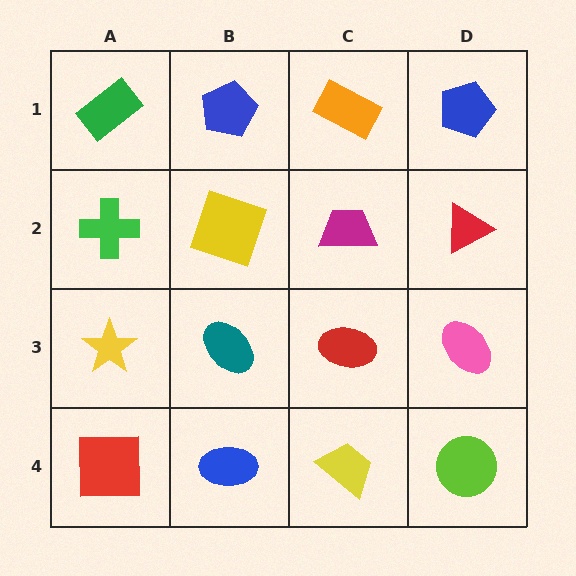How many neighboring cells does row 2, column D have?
3.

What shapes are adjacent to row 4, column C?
A red ellipse (row 3, column C), a blue ellipse (row 4, column B), a lime circle (row 4, column D).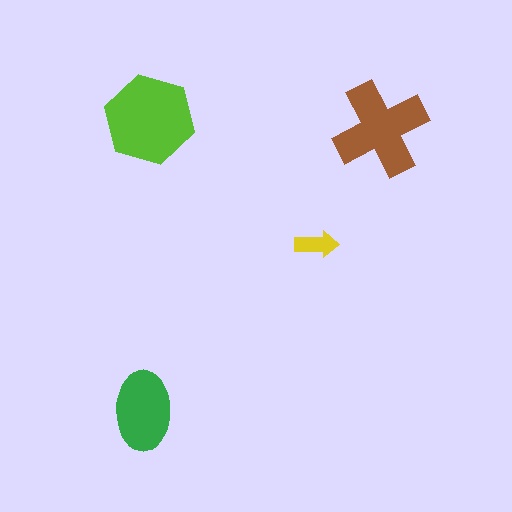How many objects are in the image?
There are 4 objects in the image.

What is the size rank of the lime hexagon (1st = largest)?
1st.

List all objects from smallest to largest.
The yellow arrow, the green ellipse, the brown cross, the lime hexagon.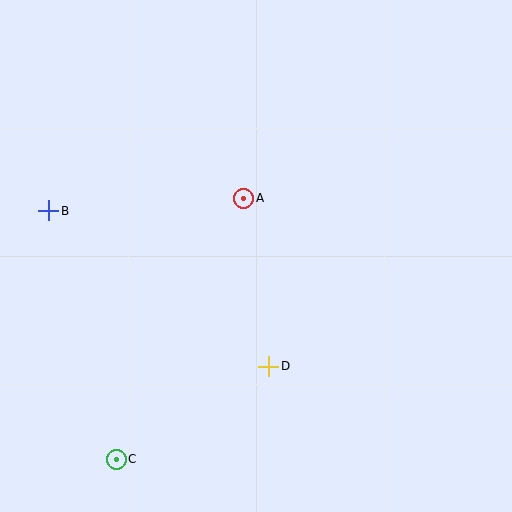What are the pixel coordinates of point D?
Point D is at (269, 366).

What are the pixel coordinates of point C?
Point C is at (116, 459).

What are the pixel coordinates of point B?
Point B is at (49, 211).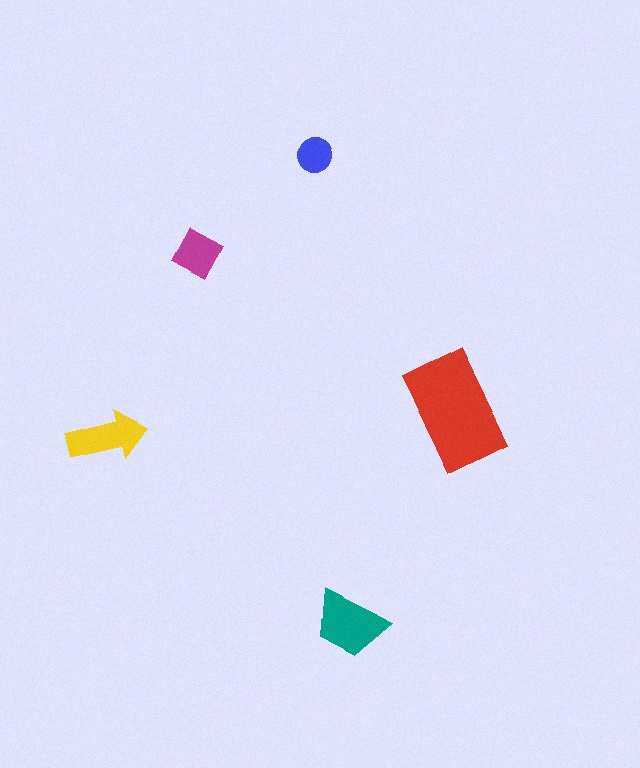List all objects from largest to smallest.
The red rectangle, the teal trapezoid, the yellow arrow, the magenta diamond, the blue circle.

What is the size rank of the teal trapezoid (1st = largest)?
2nd.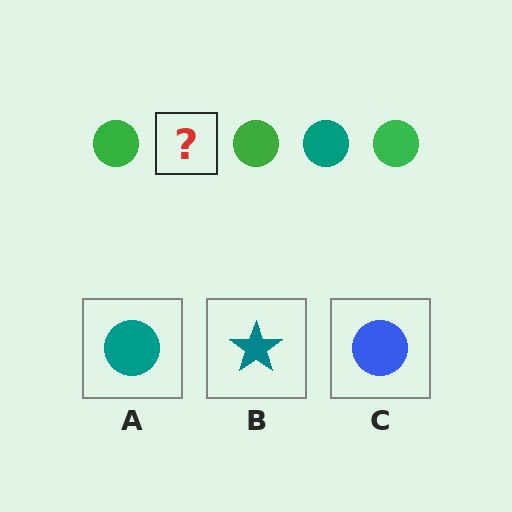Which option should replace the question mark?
Option A.